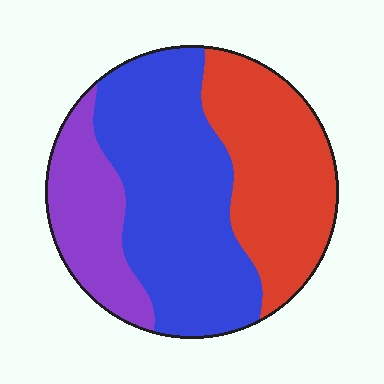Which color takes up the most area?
Blue, at roughly 45%.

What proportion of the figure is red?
Red covers 33% of the figure.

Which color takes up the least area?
Purple, at roughly 20%.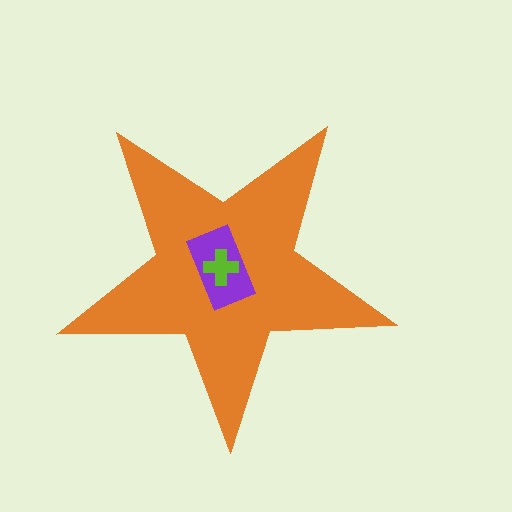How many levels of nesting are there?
3.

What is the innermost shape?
The lime cross.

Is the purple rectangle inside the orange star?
Yes.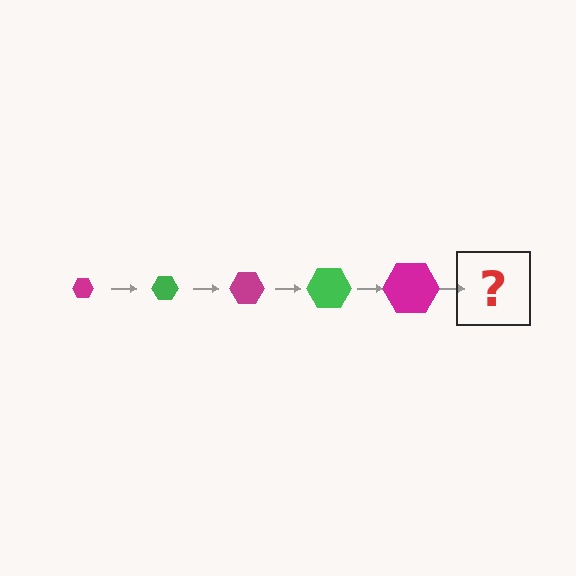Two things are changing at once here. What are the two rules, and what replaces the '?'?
The two rules are that the hexagon grows larger each step and the color cycles through magenta and green. The '?' should be a green hexagon, larger than the previous one.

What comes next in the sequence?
The next element should be a green hexagon, larger than the previous one.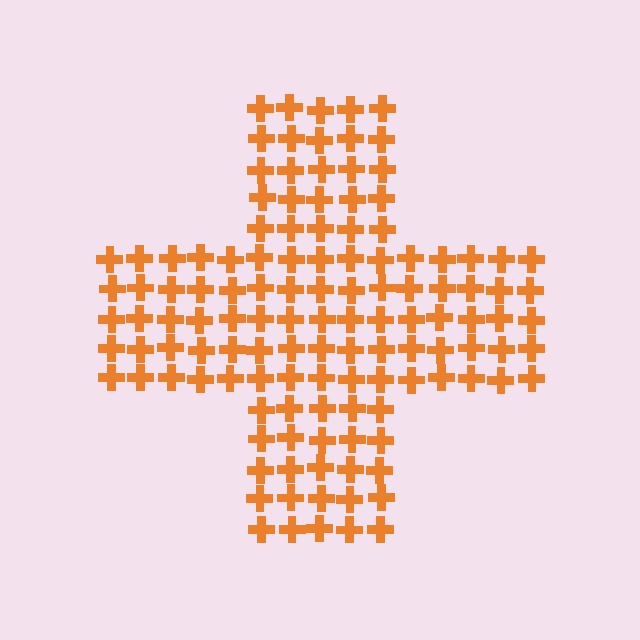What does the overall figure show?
The overall figure shows a cross.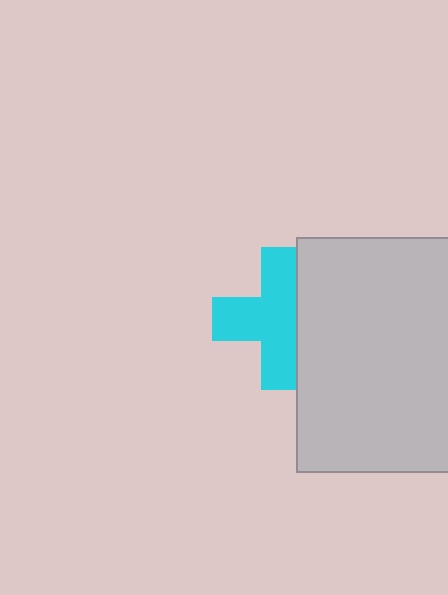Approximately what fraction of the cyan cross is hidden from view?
Roughly 34% of the cyan cross is hidden behind the light gray rectangle.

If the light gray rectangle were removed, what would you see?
You would see the complete cyan cross.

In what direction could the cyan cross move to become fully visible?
The cyan cross could move left. That would shift it out from behind the light gray rectangle entirely.